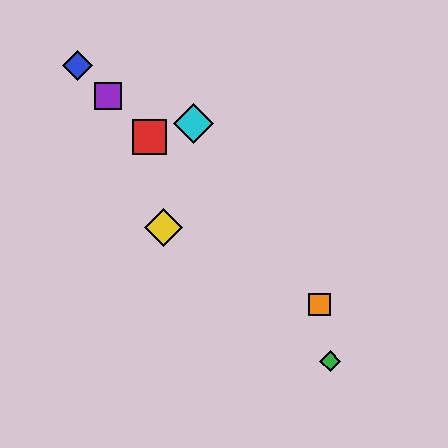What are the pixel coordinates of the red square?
The red square is at (150, 137).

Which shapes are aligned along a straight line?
The red square, the blue diamond, the purple square, the orange square are aligned along a straight line.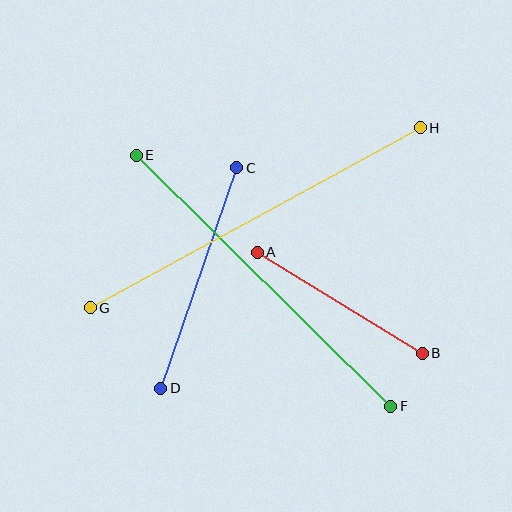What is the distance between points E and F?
The distance is approximately 357 pixels.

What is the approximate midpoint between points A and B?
The midpoint is at approximately (340, 303) pixels.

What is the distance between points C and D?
The distance is approximately 233 pixels.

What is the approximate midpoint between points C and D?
The midpoint is at approximately (199, 278) pixels.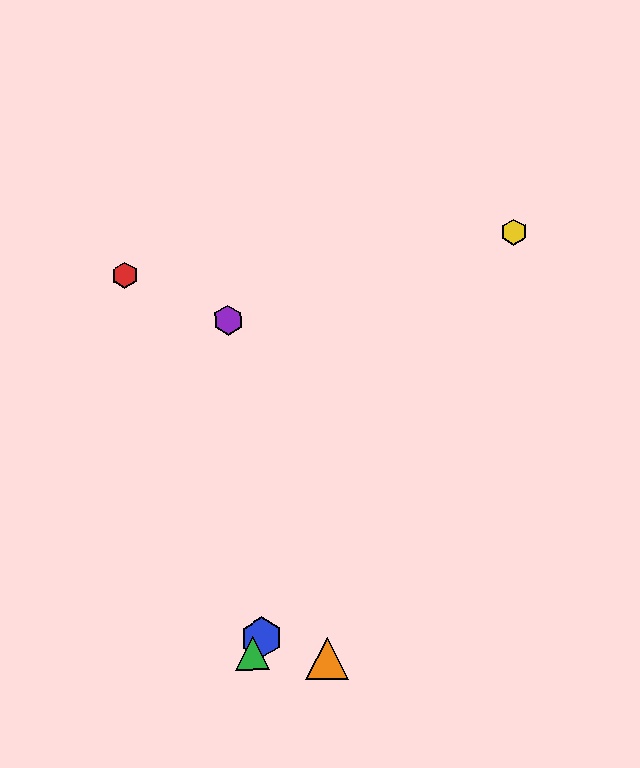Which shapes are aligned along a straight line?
The blue hexagon, the green triangle, the yellow hexagon are aligned along a straight line.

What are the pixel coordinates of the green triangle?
The green triangle is at (252, 653).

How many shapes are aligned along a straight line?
3 shapes (the blue hexagon, the green triangle, the yellow hexagon) are aligned along a straight line.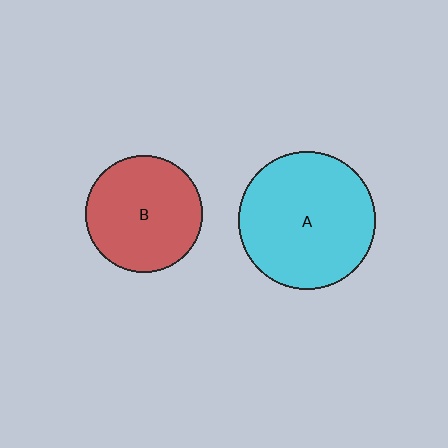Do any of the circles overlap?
No, none of the circles overlap.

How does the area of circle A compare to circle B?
Approximately 1.4 times.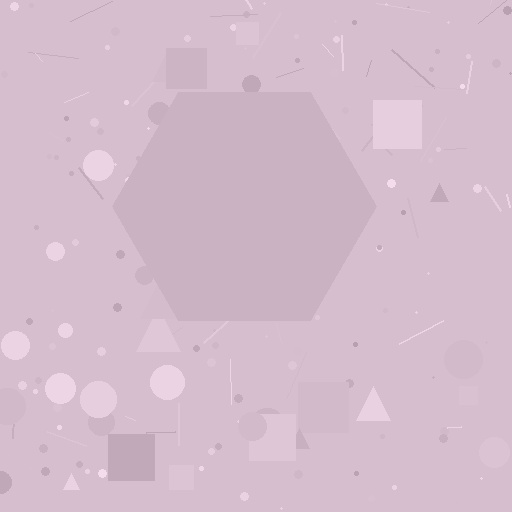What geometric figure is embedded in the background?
A hexagon is embedded in the background.